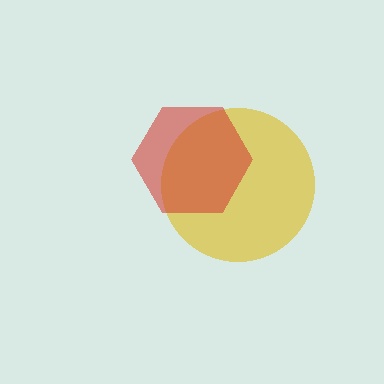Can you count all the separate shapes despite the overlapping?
Yes, there are 2 separate shapes.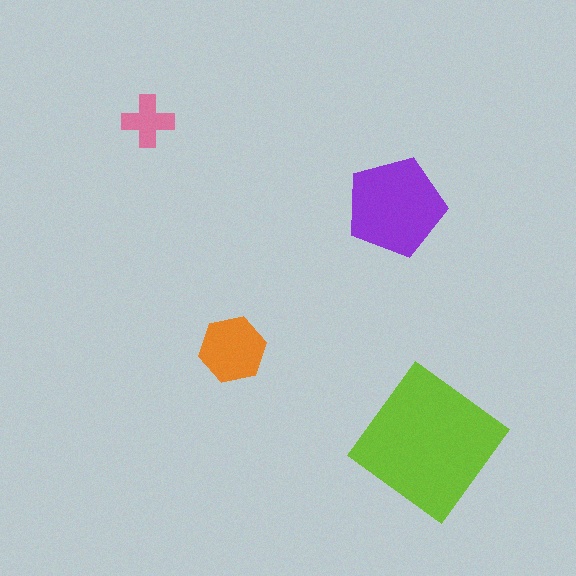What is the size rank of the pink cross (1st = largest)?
4th.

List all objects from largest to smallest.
The lime diamond, the purple pentagon, the orange hexagon, the pink cross.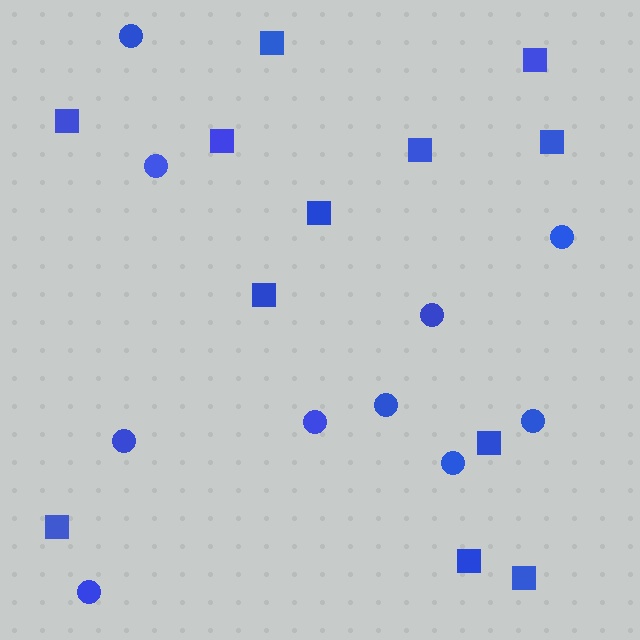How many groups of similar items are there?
There are 2 groups: one group of squares (12) and one group of circles (10).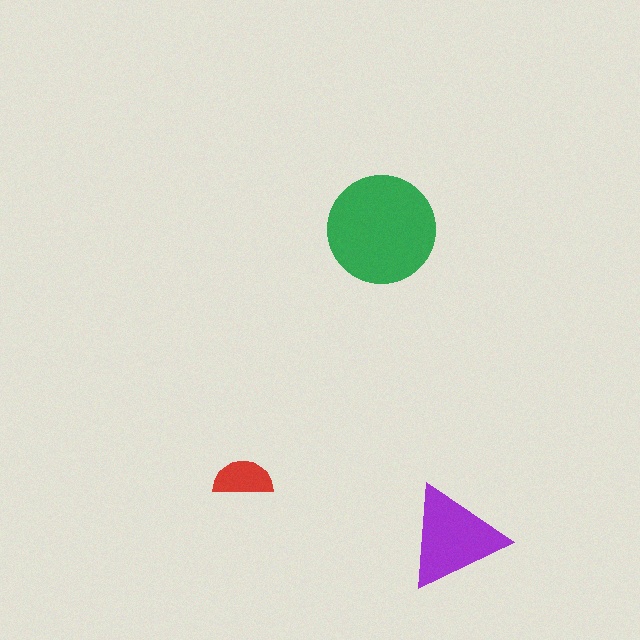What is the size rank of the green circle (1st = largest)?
1st.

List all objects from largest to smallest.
The green circle, the purple triangle, the red semicircle.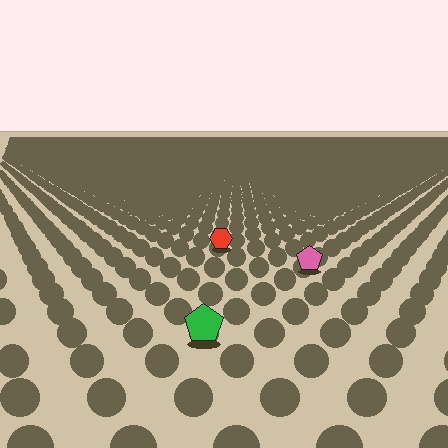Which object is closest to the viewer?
The green pentagon is closest. The texture marks near it are larger and more spread out.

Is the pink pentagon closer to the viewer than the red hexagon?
Yes. The pink pentagon is closer — you can tell from the texture gradient: the ground texture is coarser near it.